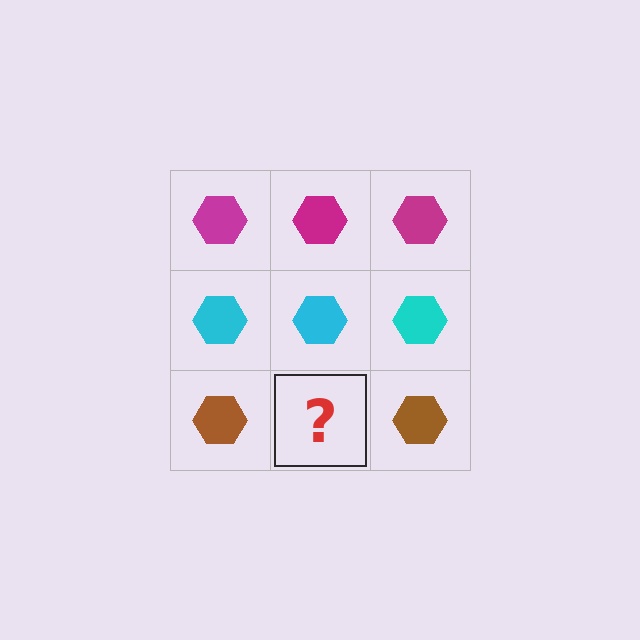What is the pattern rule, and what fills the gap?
The rule is that each row has a consistent color. The gap should be filled with a brown hexagon.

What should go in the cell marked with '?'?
The missing cell should contain a brown hexagon.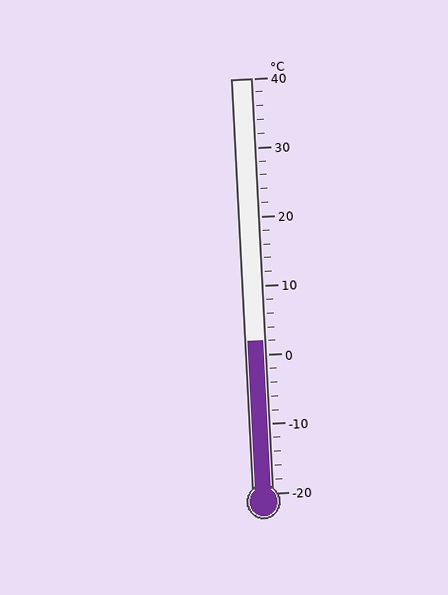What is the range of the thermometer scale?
The thermometer scale ranges from -20°C to 40°C.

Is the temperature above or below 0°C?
The temperature is above 0°C.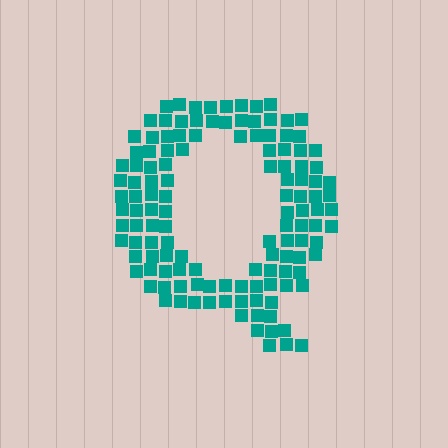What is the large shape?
The large shape is the letter Q.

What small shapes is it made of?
It is made of small squares.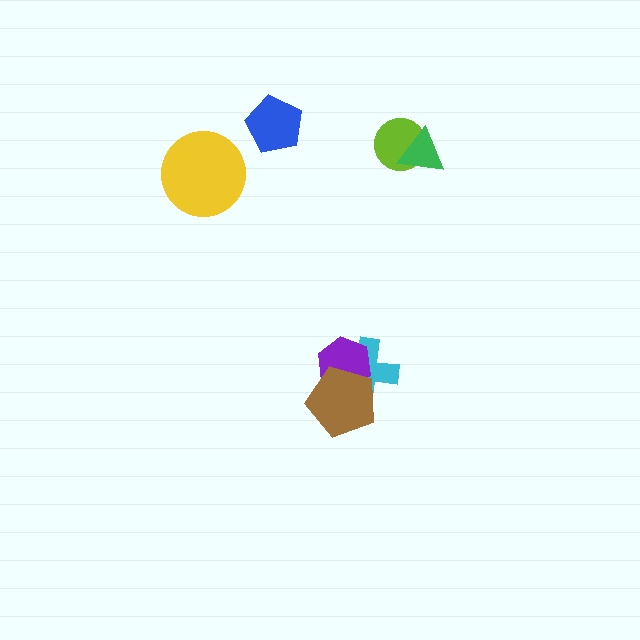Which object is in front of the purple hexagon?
The brown pentagon is in front of the purple hexagon.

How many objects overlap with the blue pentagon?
0 objects overlap with the blue pentagon.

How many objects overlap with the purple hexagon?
2 objects overlap with the purple hexagon.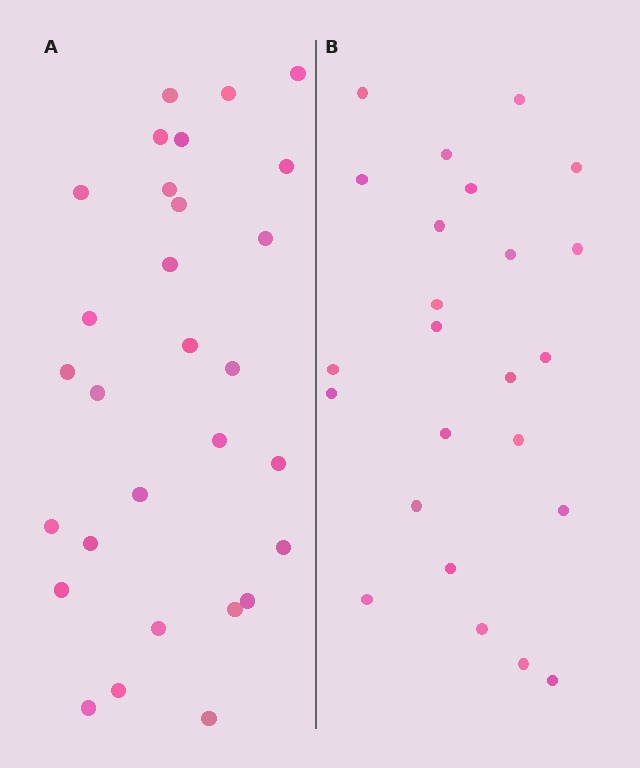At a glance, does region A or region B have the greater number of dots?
Region A (the left region) has more dots.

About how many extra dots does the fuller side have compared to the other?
Region A has about 5 more dots than region B.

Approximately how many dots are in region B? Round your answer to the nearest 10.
About 20 dots. (The exact count is 24, which rounds to 20.)